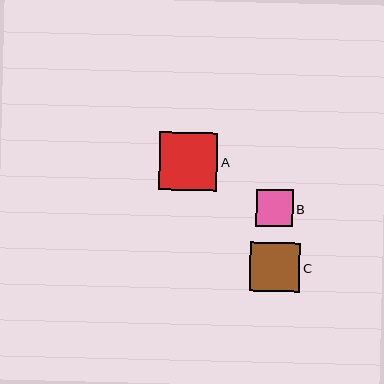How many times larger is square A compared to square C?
Square A is approximately 1.2 times the size of square C.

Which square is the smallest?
Square B is the smallest with a size of approximately 37 pixels.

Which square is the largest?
Square A is the largest with a size of approximately 58 pixels.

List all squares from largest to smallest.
From largest to smallest: A, C, B.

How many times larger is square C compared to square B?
Square C is approximately 1.3 times the size of square B.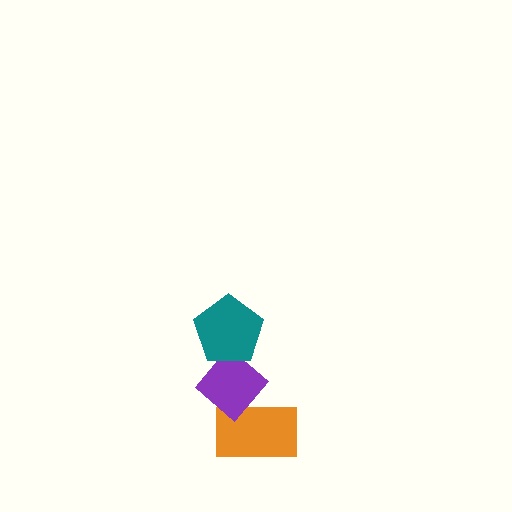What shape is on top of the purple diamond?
The teal pentagon is on top of the purple diamond.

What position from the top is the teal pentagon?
The teal pentagon is 1st from the top.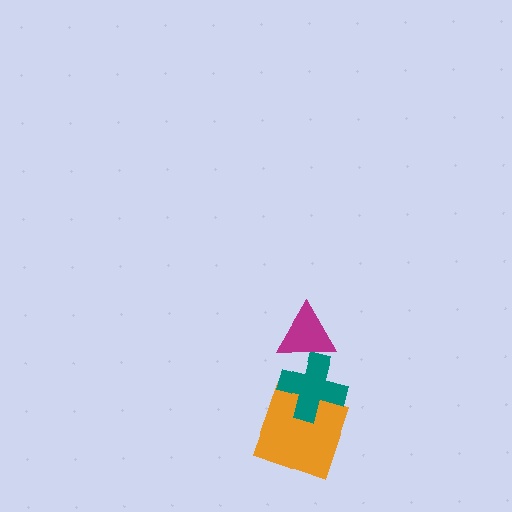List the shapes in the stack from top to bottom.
From top to bottom: the magenta triangle, the teal cross, the orange square.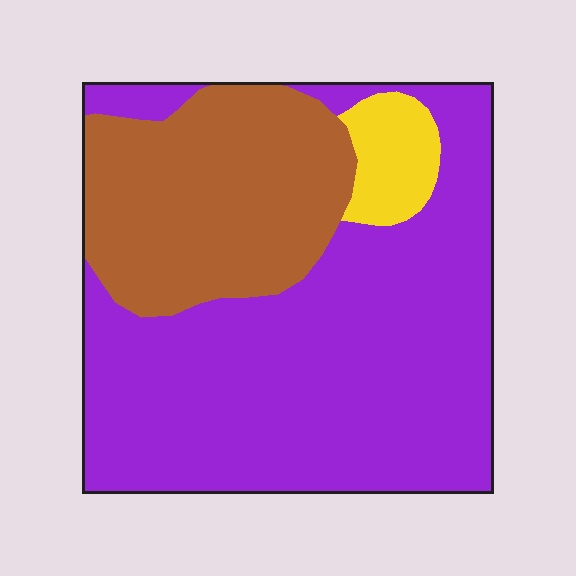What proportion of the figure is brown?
Brown covers 30% of the figure.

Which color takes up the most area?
Purple, at roughly 65%.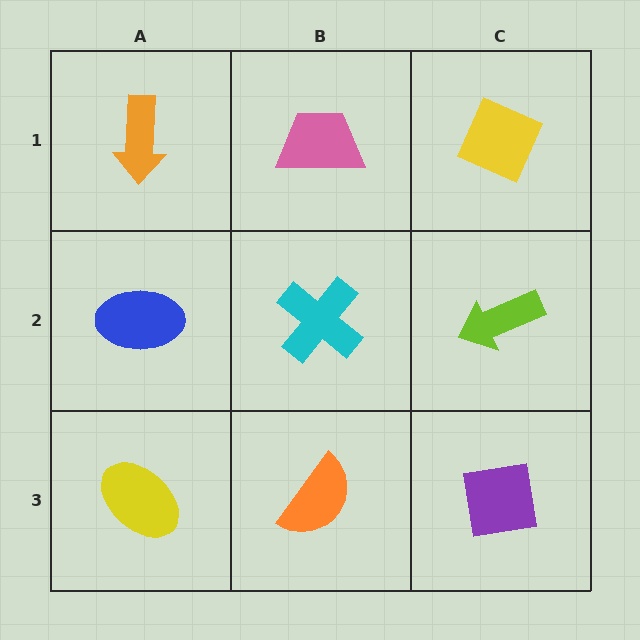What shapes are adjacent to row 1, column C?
A lime arrow (row 2, column C), a pink trapezoid (row 1, column B).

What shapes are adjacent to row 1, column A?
A blue ellipse (row 2, column A), a pink trapezoid (row 1, column B).